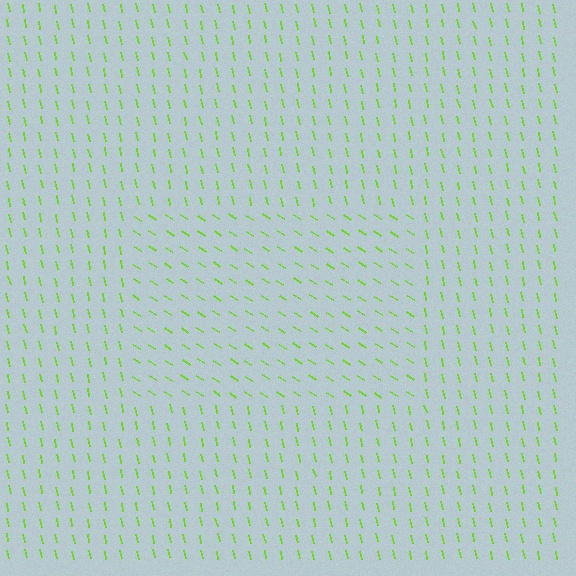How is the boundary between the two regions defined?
The boundary is defined purely by a change in line orientation (approximately 45 degrees difference). All lines are the same color and thickness.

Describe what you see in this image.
The image is filled with small lime line segments. A rectangle region in the image has lines oriented differently from the surrounding lines, creating a visible texture boundary.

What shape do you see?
I see a rectangle.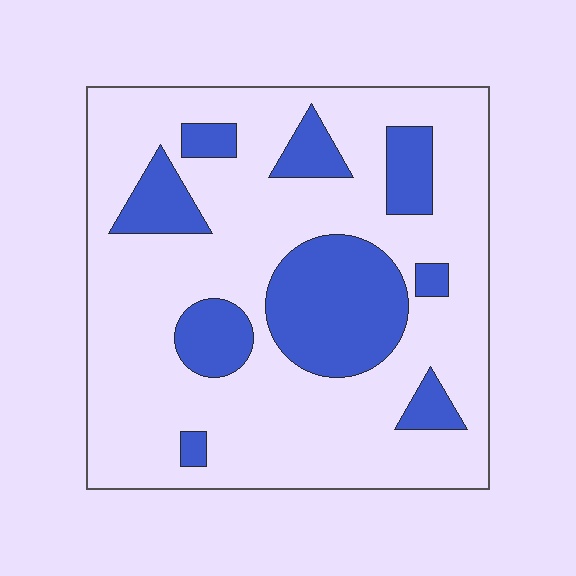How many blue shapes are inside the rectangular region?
9.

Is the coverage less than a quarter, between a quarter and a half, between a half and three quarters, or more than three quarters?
Less than a quarter.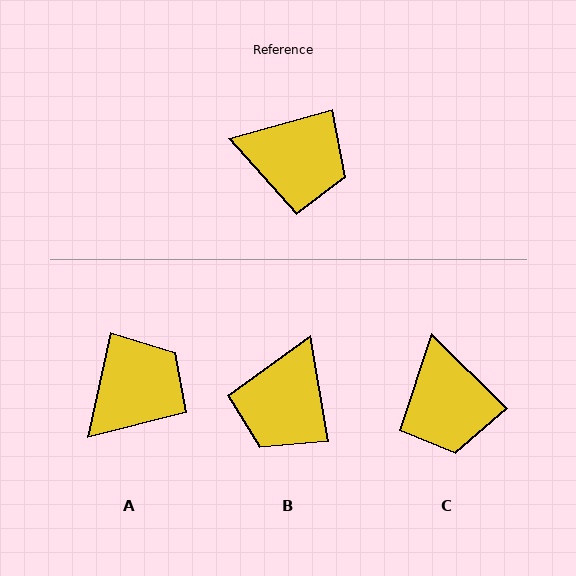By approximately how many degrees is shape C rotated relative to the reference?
Approximately 60 degrees clockwise.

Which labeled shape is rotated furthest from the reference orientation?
B, about 96 degrees away.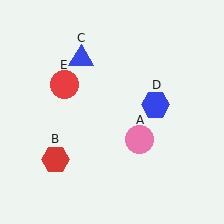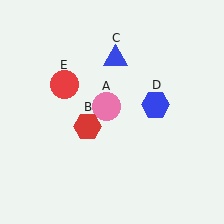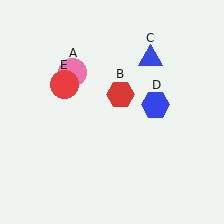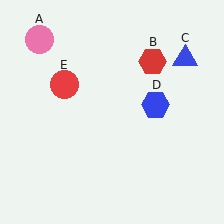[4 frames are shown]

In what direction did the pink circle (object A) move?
The pink circle (object A) moved up and to the left.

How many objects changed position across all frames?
3 objects changed position: pink circle (object A), red hexagon (object B), blue triangle (object C).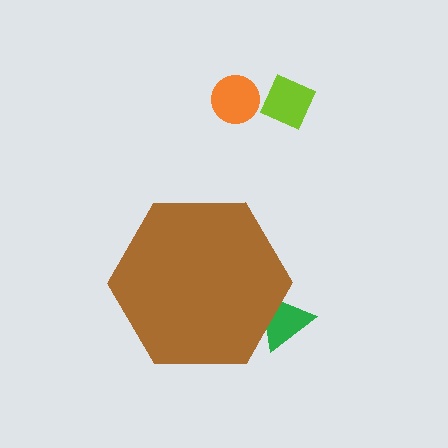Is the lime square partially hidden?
No, the lime square is fully visible.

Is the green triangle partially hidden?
Yes, the green triangle is partially hidden behind the brown hexagon.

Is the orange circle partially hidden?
No, the orange circle is fully visible.